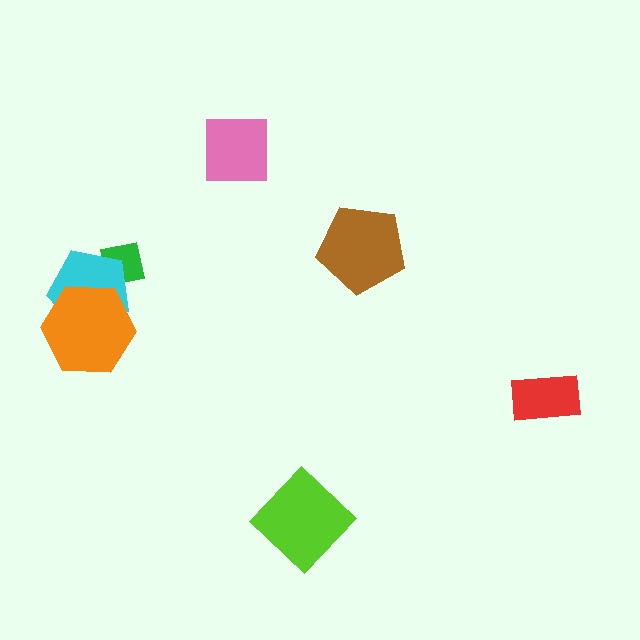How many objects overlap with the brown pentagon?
0 objects overlap with the brown pentagon.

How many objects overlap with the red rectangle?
0 objects overlap with the red rectangle.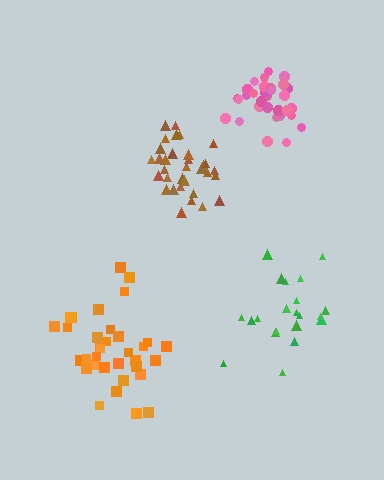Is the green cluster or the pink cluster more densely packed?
Pink.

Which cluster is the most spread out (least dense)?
Green.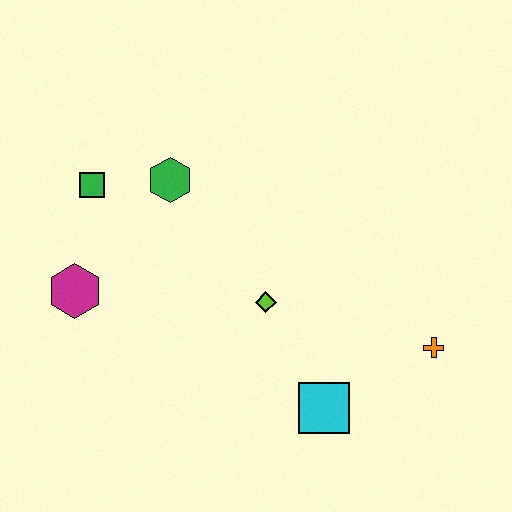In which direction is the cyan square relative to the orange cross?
The cyan square is to the left of the orange cross.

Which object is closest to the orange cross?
The cyan square is closest to the orange cross.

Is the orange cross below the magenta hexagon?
Yes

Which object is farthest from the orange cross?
The green square is farthest from the orange cross.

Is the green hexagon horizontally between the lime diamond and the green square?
Yes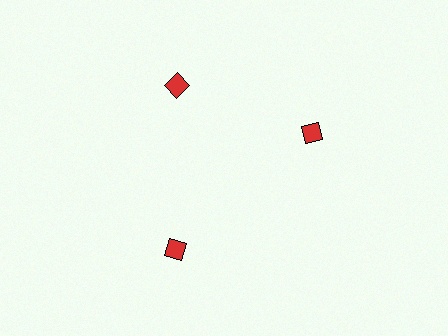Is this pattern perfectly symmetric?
No. The 3 red diamonds are arranged in a ring, but one element near the 3 o'clock position is rotated out of alignment along the ring, breaking the 3-fold rotational symmetry.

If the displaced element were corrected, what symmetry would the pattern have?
It would have 3-fold rotational symmetry — the pattern would map onto itself every 120 degrees.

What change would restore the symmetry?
The symmetry would be restored by rotating it back into even spacing with its neighbors so that all 3 diamonds sit at equal angles and equal distance from the center.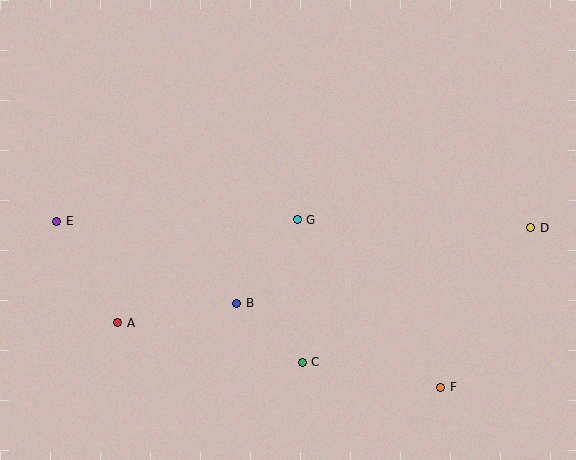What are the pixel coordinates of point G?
Point G is at (297, 220).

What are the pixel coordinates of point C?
Point C is at (302, 362).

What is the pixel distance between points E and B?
The distance between E and B is 198 pixels.